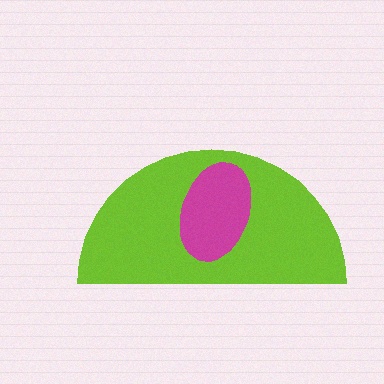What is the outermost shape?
The lime semicircle.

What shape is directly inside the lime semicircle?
The magenta ellipse.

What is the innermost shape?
The magenta ellipse.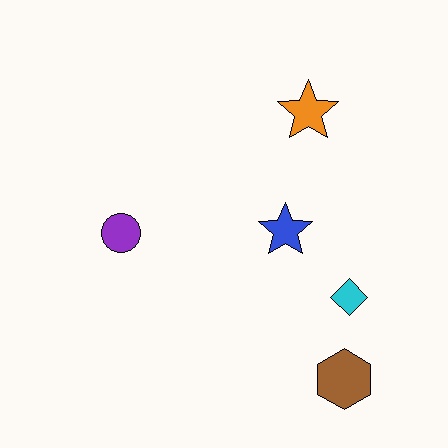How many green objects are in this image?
There are no green objects.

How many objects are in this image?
There are 5 objects.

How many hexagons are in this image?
There is 1 hexagon.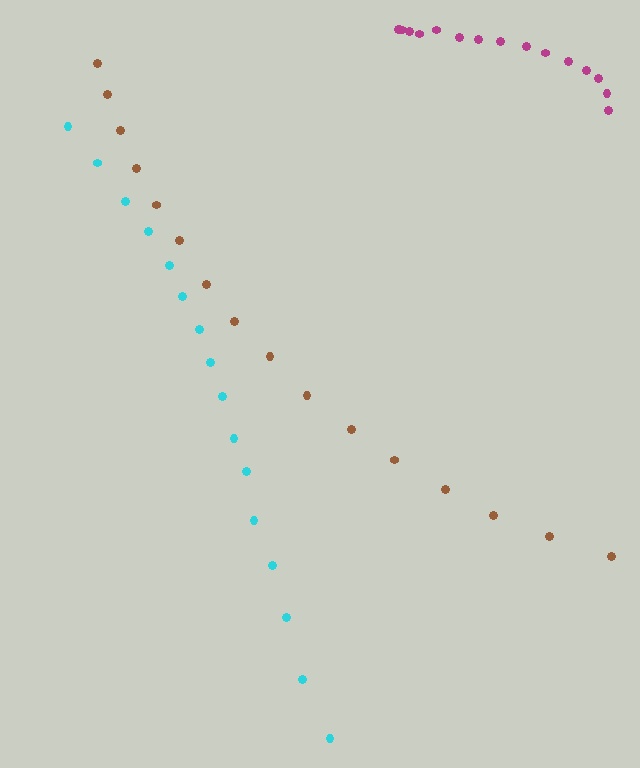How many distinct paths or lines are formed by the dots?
There are 3 distinct paths.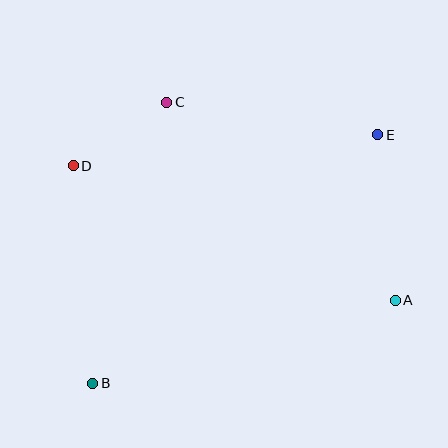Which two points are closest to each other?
Points C and D are closest to each other.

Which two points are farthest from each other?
Points B and E are farthest from each other.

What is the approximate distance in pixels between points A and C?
The distance between A and C is approximately 302 pixels.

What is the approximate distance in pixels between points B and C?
The distance between B and C is approximately 291 pixels.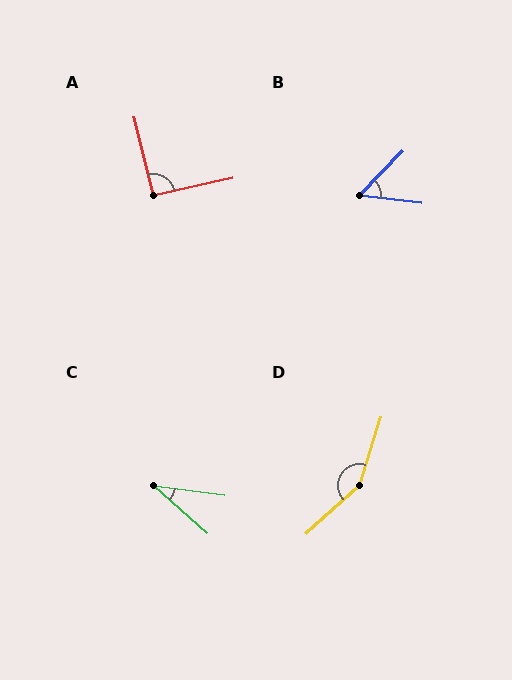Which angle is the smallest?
C, at approximately 34 degrees.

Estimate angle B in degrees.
Approximately 52 degrees.